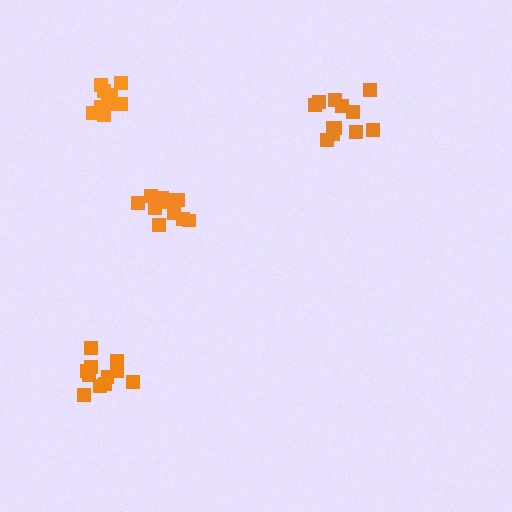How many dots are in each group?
Group 1: 11 dots, Group 2: 10 dots, Group 3: 11 dots, Group 4: 12 dots (44 total).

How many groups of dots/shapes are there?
There are 4 groups.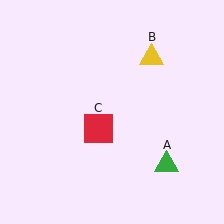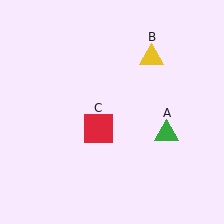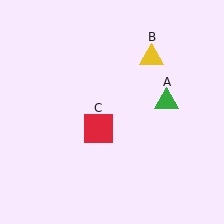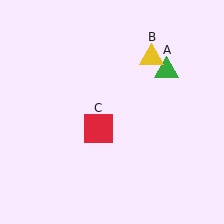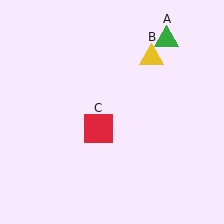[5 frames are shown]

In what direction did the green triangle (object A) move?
The green triangle (object A) moved up.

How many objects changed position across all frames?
1 object changed position: green triangle (object A).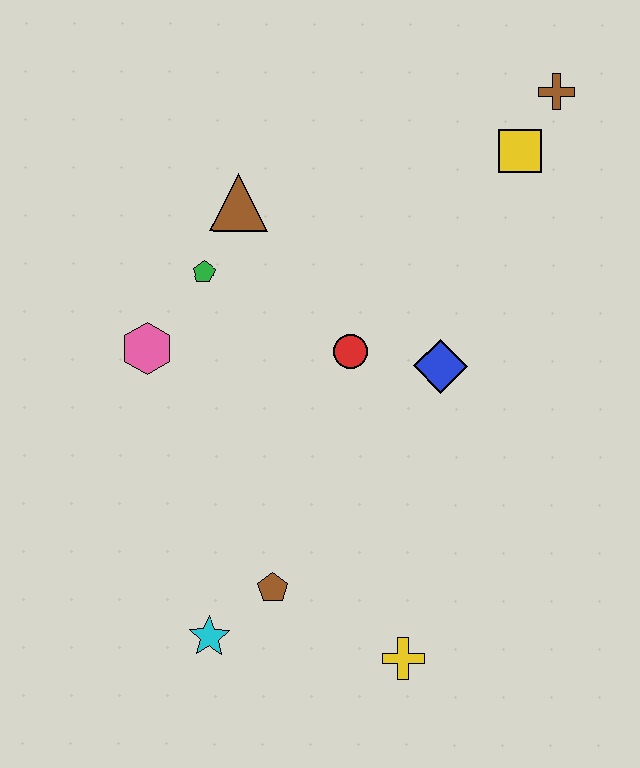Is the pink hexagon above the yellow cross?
Yes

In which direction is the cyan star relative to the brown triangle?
The cyan star is below the brown triangle.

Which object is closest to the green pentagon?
The brown triangle is closest to the green pentagon.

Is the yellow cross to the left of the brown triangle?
No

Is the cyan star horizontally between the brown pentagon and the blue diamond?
No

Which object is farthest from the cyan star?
The brown cross is farthest from the cyan star.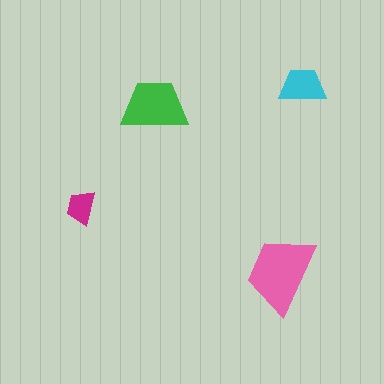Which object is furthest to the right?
The cyan trapezoid is rightmost.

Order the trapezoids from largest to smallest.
the pink one, the green one, the cyan one, the magenta one.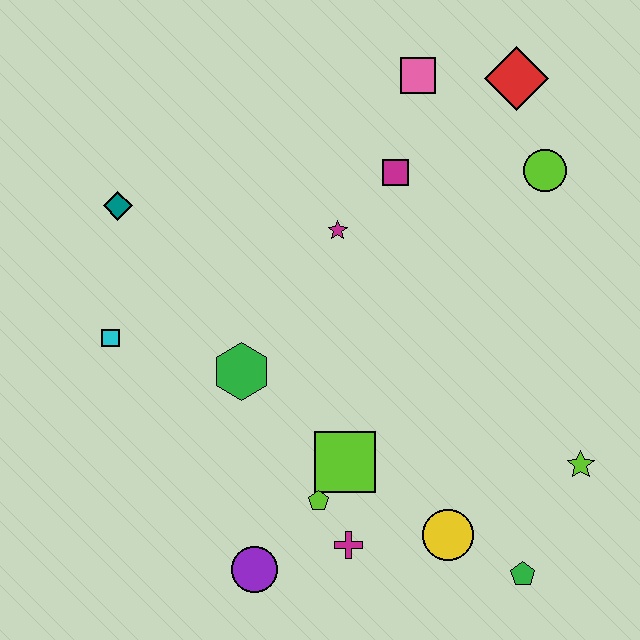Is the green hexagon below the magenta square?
Yes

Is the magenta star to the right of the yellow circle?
No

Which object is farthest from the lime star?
The teal diamond is farthest from the lime star.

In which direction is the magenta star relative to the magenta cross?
The magenta star is above the magenta cross.